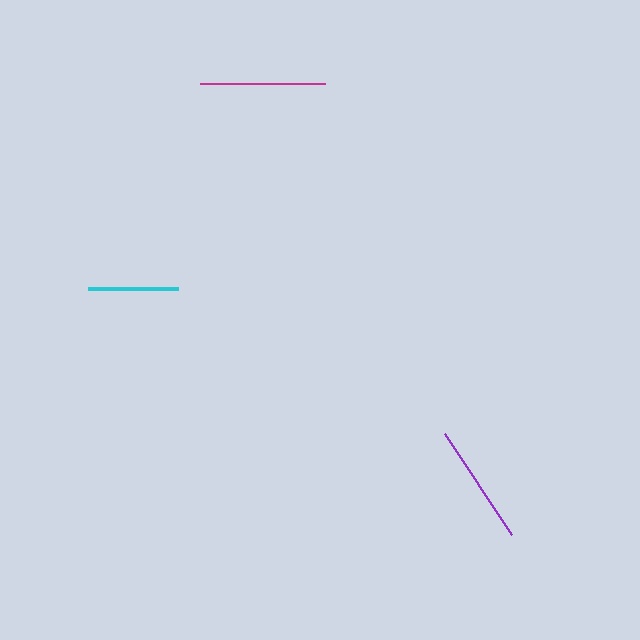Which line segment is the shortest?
The cyan line is the shortest at approximately 90 pixels.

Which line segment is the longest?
The magenta line is the longest at approximately 125 pixels.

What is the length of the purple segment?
The purple segment is approximately 121 pixels long.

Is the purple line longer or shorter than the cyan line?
The purple line is longer than the cyan line.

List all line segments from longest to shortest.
From longest to shortest: magenta, purple, cyan.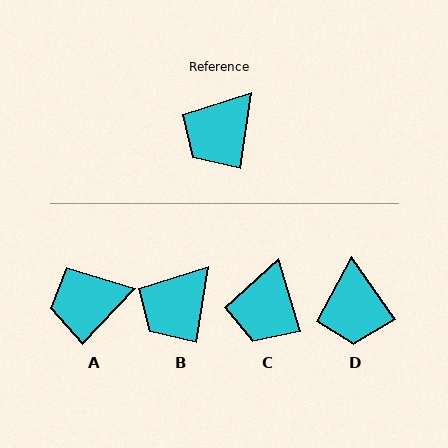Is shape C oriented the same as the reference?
No, it is off by about 25 degrees.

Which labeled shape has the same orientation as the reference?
B.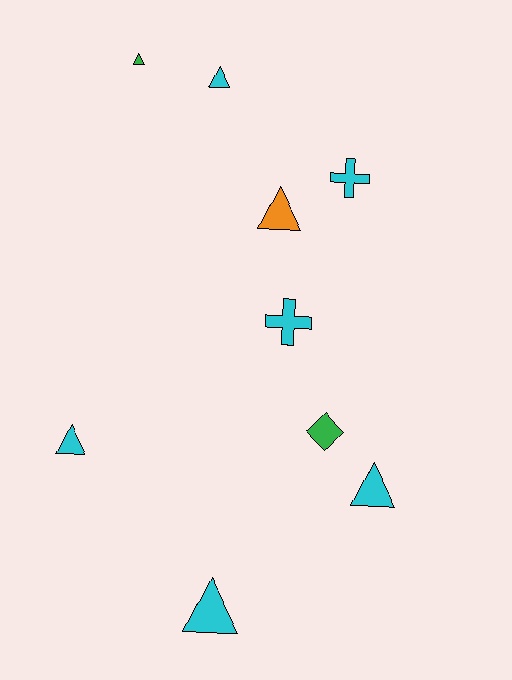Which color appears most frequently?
Cyan, with 6 objects.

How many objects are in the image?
There are 9 objects.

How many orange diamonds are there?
There are no orange diamonds.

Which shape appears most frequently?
Triangle, with 6 objects.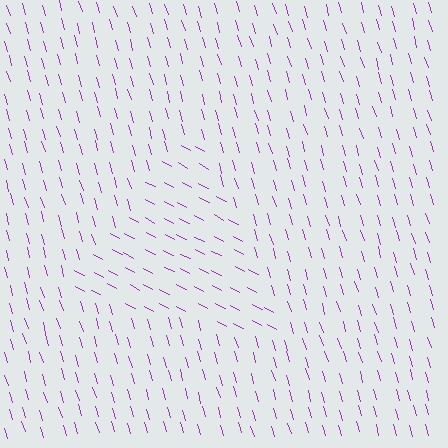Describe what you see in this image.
The image is filled with small purple line segments. A triangle region in the image has lines oriented differently from the surrounding lines, creating a visible texture boundary.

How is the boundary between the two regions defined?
The boundary is defined purely by a change in line orientation (approximately 45 degrees difference). All lines are the same color and thickness.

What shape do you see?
I see a triangle.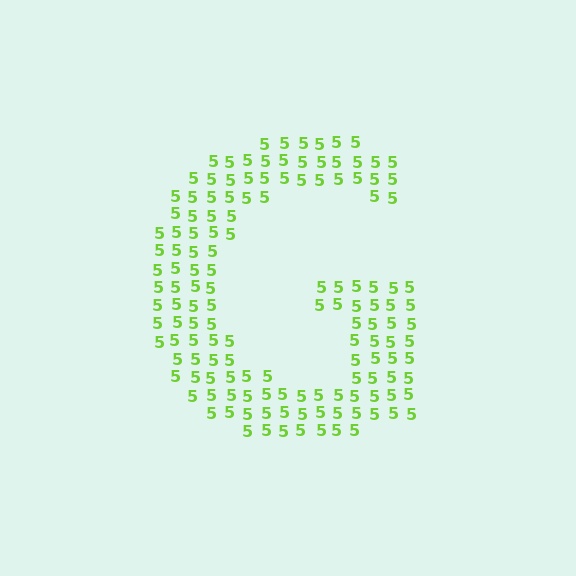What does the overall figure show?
The overall figure shows the letter G.